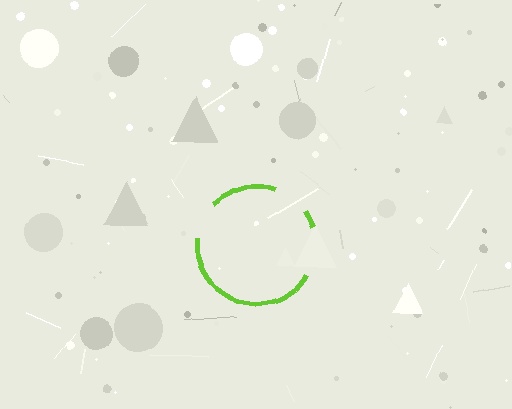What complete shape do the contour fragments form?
The contour fragments form a circle.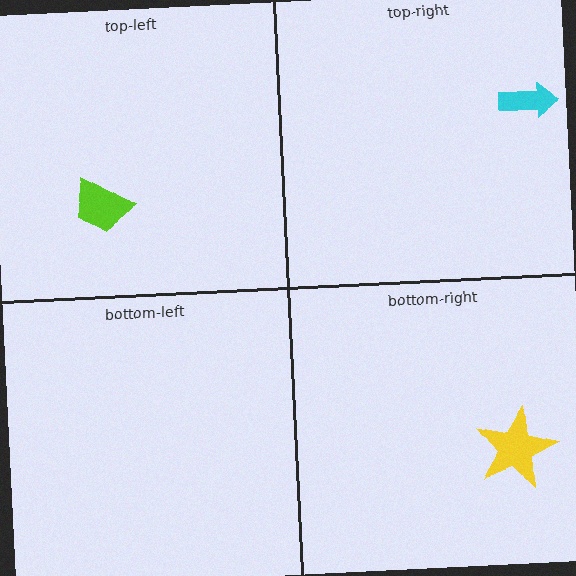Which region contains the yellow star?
The bottom-right region.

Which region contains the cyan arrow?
The top-right region.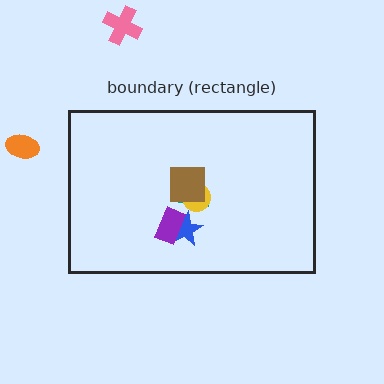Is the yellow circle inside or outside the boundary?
Inside.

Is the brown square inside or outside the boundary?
Inside.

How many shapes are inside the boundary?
5 inside, 2 outside.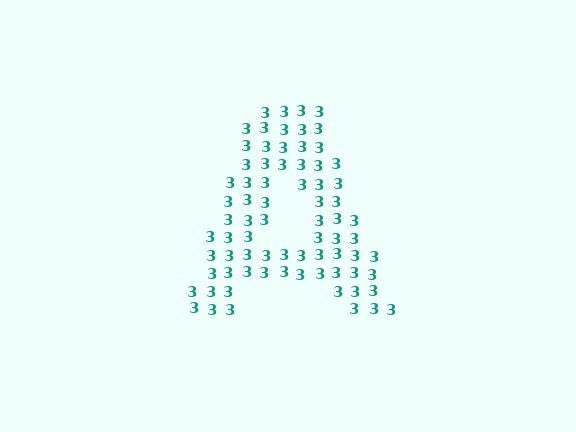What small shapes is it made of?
It is made of small digit 3's.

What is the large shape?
The large shape is the letter A.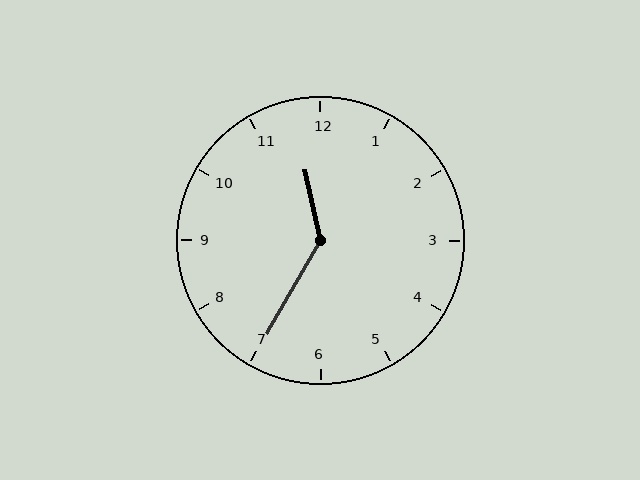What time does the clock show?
11:35.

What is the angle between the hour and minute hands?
Approximately 138 degrees.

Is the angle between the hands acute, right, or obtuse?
It is obtuse.